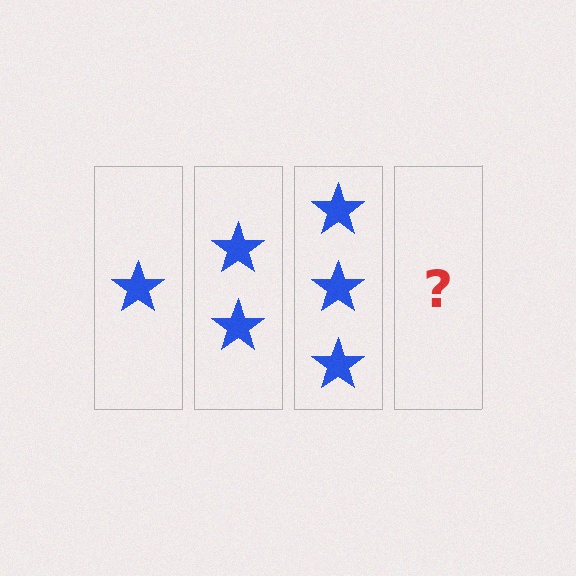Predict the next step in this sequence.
The next step is 4 stars.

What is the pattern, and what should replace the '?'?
The pattern is that each step adds one more star. The '?' should be 4 stars.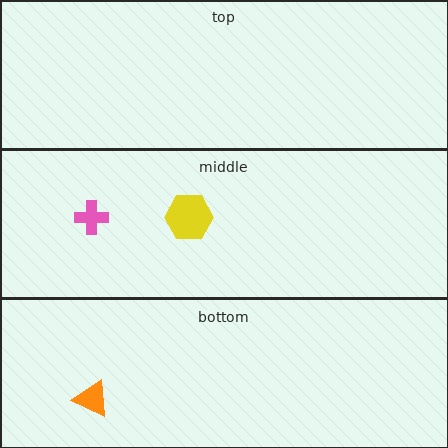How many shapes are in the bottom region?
1.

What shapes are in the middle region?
The pink cross, the yellow hexagon.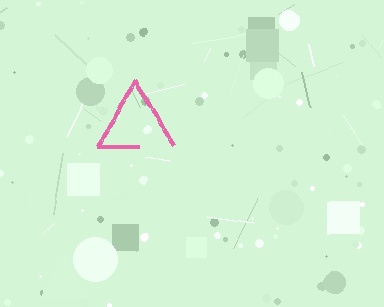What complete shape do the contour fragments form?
The contour fragments form a triangle.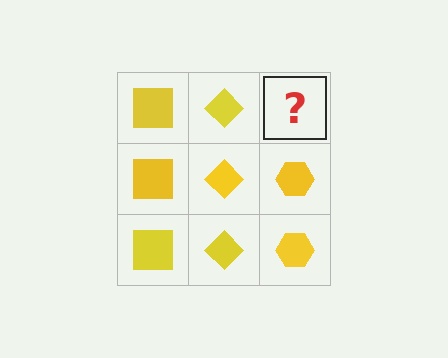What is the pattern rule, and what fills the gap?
The rule is that each column has a consistent shape. The gap should be filled with a yellow hexagon.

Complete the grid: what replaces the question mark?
The question mark should be replaced with a yellow hexagon.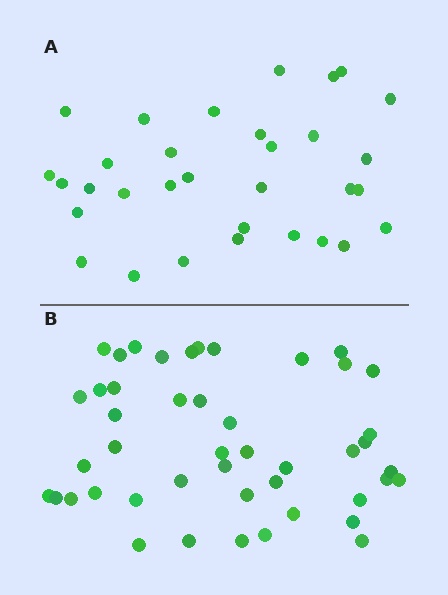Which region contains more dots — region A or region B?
Region B (the bottom region) has more dots.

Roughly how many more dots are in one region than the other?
Region B has approximately 15 more dots than region A.